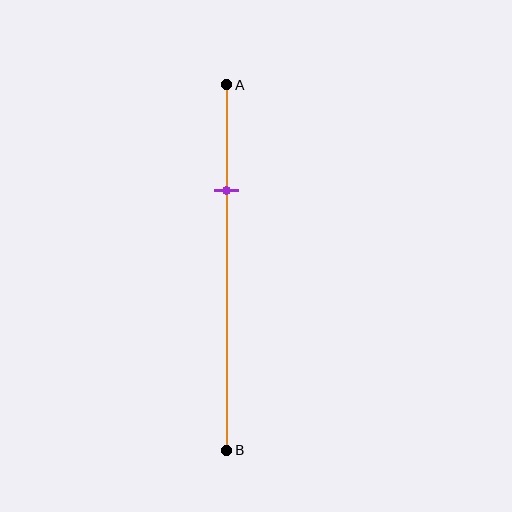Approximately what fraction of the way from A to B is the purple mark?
The purple mark is approximately 30% of the way from A to B.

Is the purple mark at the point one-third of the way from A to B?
No, the mark is at about 30% from A, not at the 33% one-third point.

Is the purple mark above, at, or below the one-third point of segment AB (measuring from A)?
The purple mark is above the one-third point of segment AB.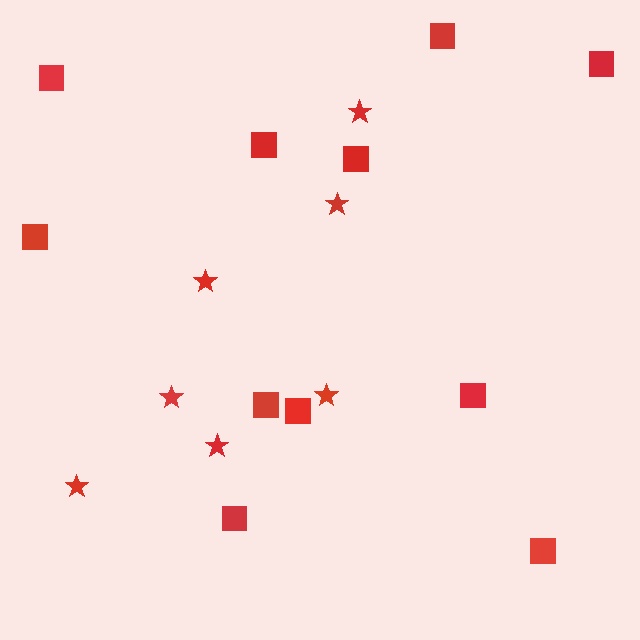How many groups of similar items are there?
There are 2 groups: one group of stars (7) and one group of squares (11).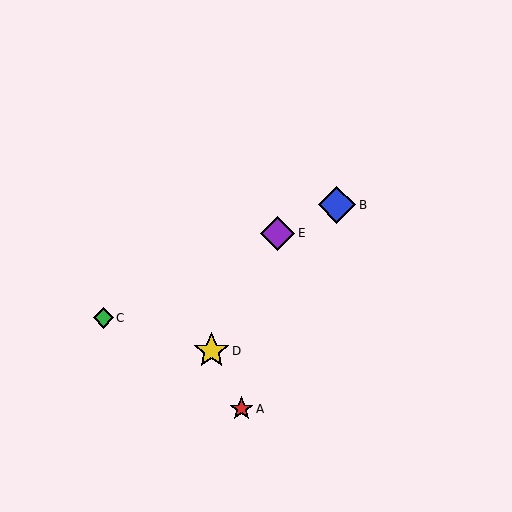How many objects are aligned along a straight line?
3 objects (B, C, E) are aligned along a straight line.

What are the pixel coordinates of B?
Object B is at (337, 205).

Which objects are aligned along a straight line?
Objects B, C, E are aligned along a straight line.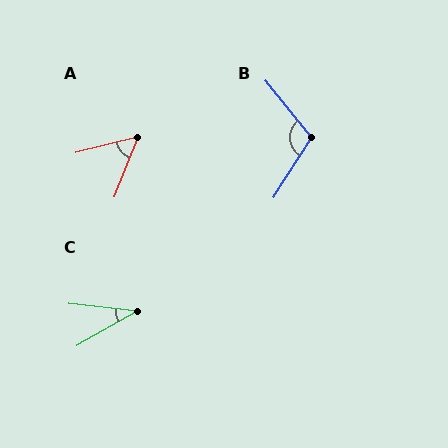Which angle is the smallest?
C, at approximately 36 degrees.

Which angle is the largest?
B, at approximately 108 degrees.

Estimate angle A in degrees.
Approximately 54 degrees.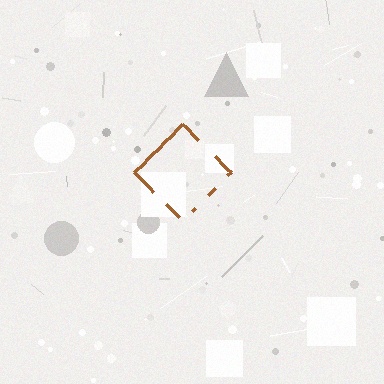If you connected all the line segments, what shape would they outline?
They would outline a diamond.